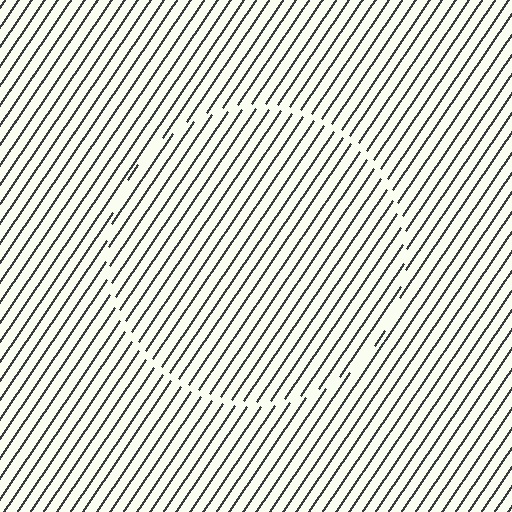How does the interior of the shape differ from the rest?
The interior of the shape contains the same grating, shifted by half a period — the contour is defined by the phase discontinuity where line-ends from the inner and outer gratings abut.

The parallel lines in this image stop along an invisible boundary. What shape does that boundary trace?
An illusory circle. The interior of the shape contains the same grating, shifted by half a period — the contour is defined by the phase discontinuity where line-ends from the inner and outer gratings abut.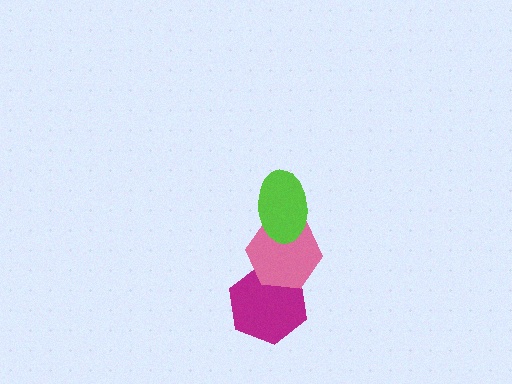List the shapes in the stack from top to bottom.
From top to bottom: the lime ellipse, the pink hexagon, the magenta hexagon.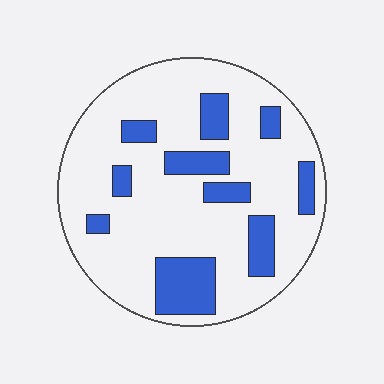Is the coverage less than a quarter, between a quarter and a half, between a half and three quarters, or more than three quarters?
Less than a quarter.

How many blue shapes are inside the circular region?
10.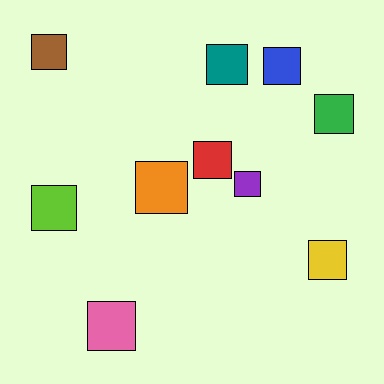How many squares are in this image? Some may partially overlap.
There are 10 squares.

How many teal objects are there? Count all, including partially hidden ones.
There is 1 teal object.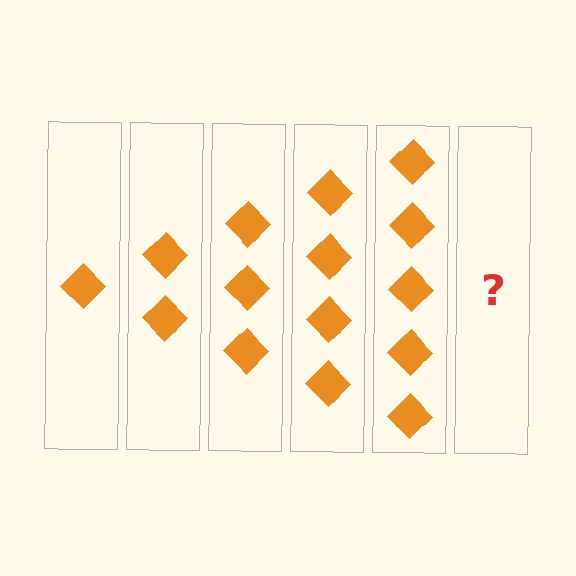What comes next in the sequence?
The next element should be 6 diamonds.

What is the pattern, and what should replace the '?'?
The pattern is that each step adds one more diamond. The '?' should be 6 diamonds.